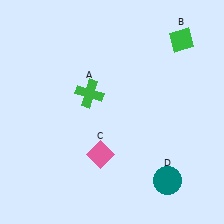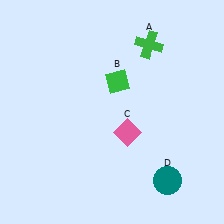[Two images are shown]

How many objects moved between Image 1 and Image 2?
3 objects moved between the two images.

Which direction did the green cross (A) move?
The green cross (A) moved right.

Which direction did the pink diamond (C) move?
The pink diamond (C) moved right.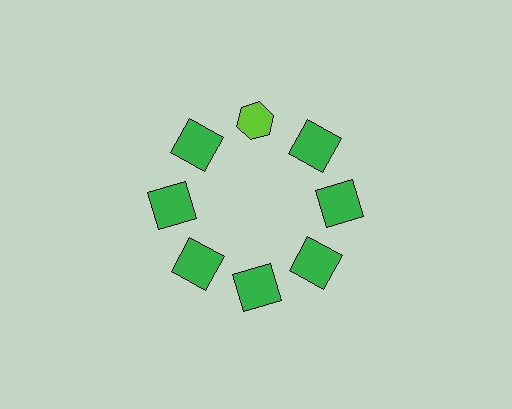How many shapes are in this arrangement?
There are 8 shapes arranged in a ring pattern.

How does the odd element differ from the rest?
It differs in both color (lime instead of green) and shape (hexagon instead of square).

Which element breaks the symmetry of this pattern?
The lime hexagon at roughly the 12 o'clock position breaks the symmetry. All other shapes are green squares.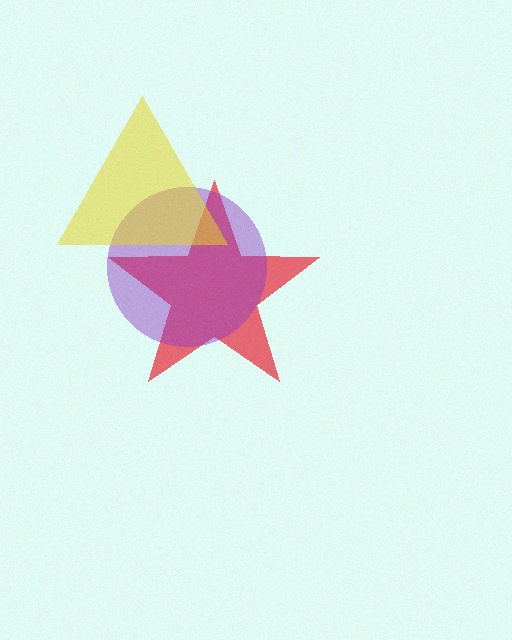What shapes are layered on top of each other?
The layered shapes are: a red star, a purple circle, a yellow triangle.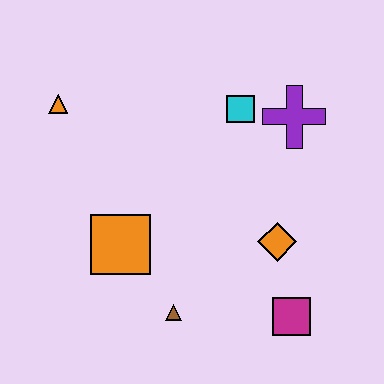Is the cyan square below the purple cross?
No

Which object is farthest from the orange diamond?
The orange triangle is farthest from the orange diamond.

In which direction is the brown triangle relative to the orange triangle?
The brown triangle is below the orange triangle.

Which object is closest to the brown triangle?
The orange square is closest to the brown triangle.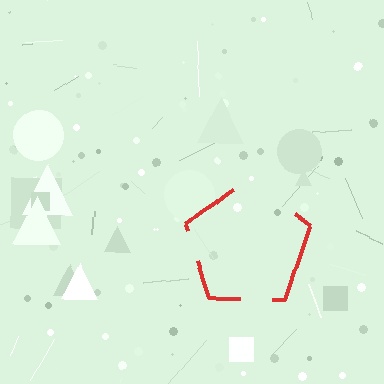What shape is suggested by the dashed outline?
The dashed outline suggests a pentagon.